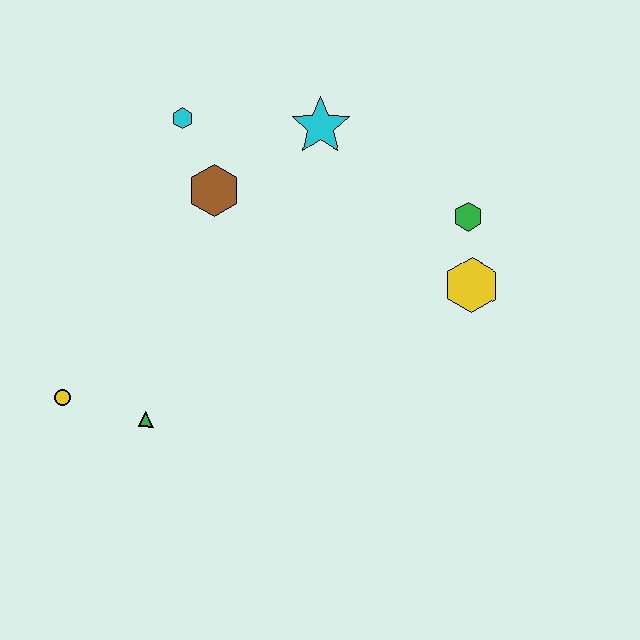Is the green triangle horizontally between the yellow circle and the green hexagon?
Yes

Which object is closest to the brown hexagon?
The cyan hexagon is closest to the brown hexagon.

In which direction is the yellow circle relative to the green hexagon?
The yellow circle is to the left of the green hexagon.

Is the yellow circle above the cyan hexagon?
No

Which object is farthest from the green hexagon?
The yellow circle is farthest from the green hexagon.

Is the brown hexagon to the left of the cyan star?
Yes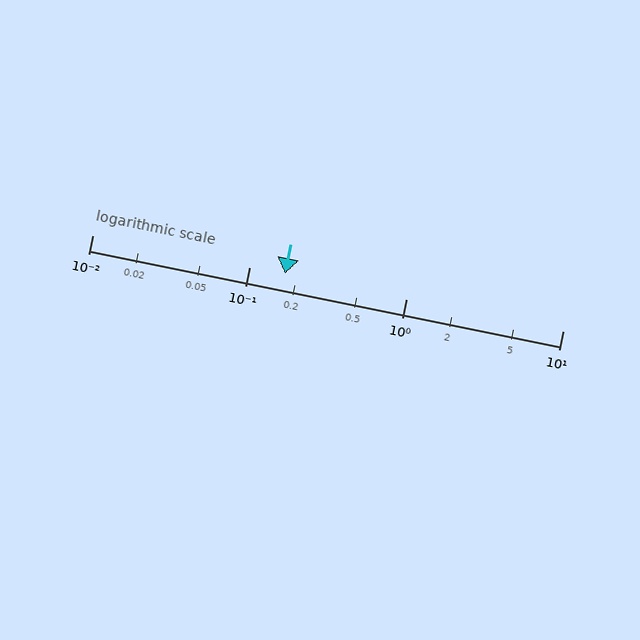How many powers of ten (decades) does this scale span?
The scale spans 3 decades, from 0.01 to 10.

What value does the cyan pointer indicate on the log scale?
The pointer indicates approximately 0.17.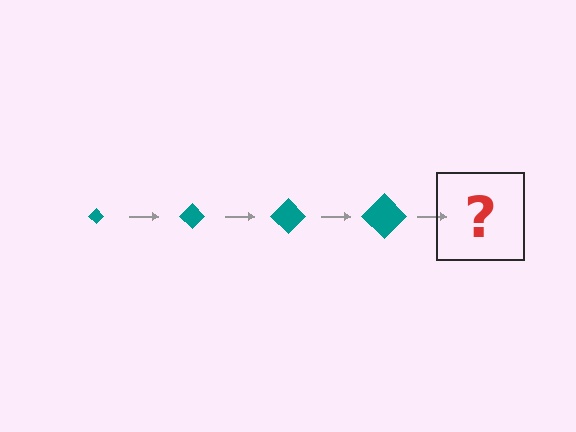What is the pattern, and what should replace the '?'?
The pattern is that the diamond gets progressively larger each step. The '?' should be a teal diamond, larger than the previous one.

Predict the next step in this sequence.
The next step is a teal diamond, larger than the previous one.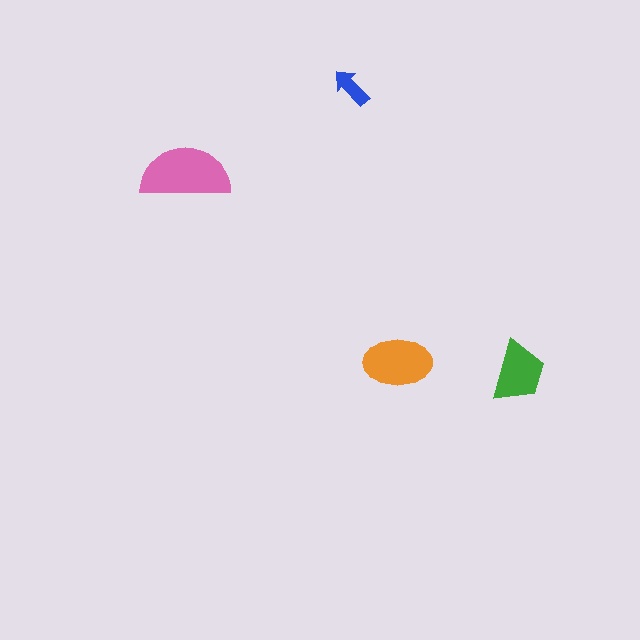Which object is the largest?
The pink semicircle.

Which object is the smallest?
The blue arrow.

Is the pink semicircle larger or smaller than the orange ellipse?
Larger.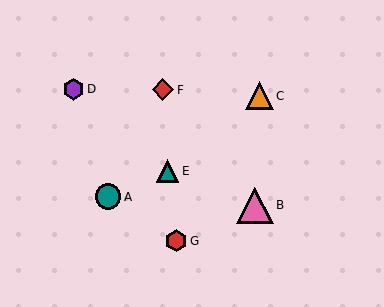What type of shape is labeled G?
Shape G is a red hexagon.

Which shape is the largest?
The pink triangle (labeled B) is the largest.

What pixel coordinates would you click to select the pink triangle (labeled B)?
Click at (255, 205) to select the pink triangle B.